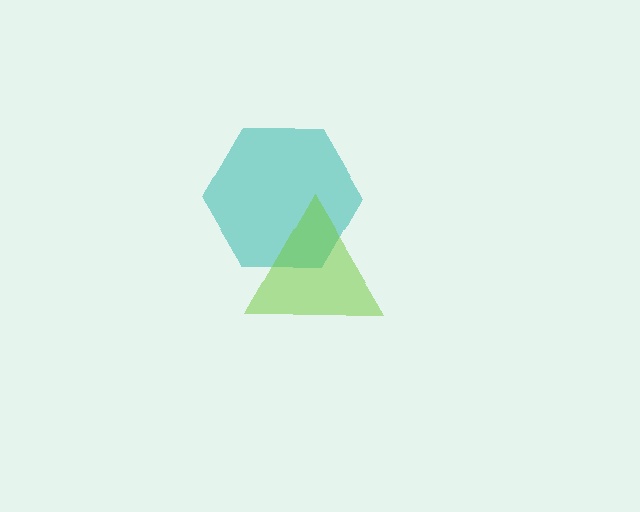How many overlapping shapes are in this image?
There are 2 overlapping shapes in the image.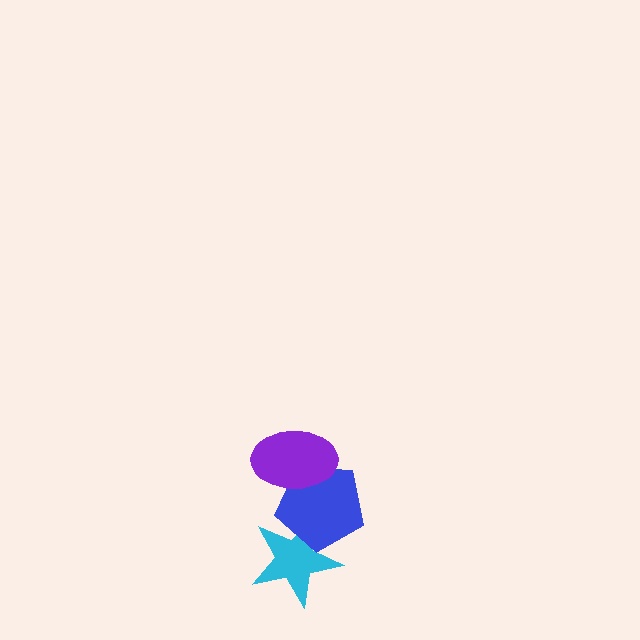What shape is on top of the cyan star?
The blue pentagon is on top of the cyan star.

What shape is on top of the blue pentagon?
The purple ellipse is on top of the blue pentagon.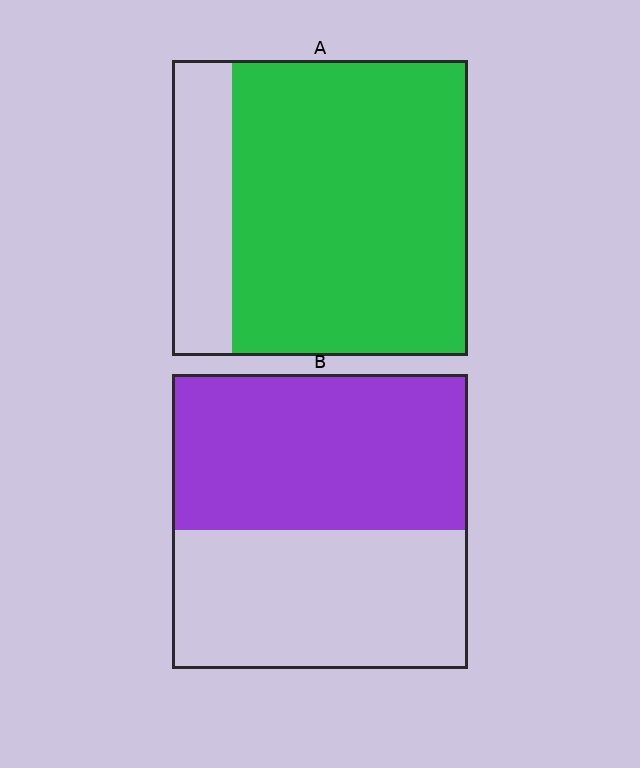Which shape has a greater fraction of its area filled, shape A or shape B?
Shape A.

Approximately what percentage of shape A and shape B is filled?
A is approximately 80% and B is approximately 55%.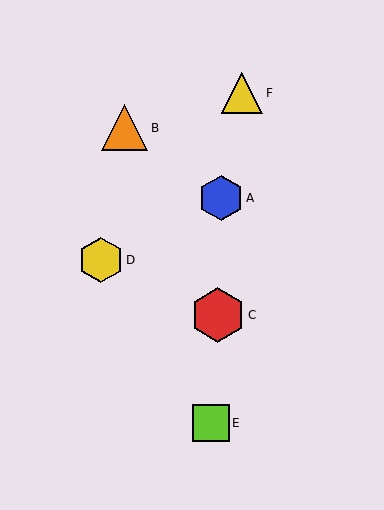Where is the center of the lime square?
The center of the lime square is at (211, 423).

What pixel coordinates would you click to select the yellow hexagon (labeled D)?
Click at (101, 260) to select the yellow hexagon D.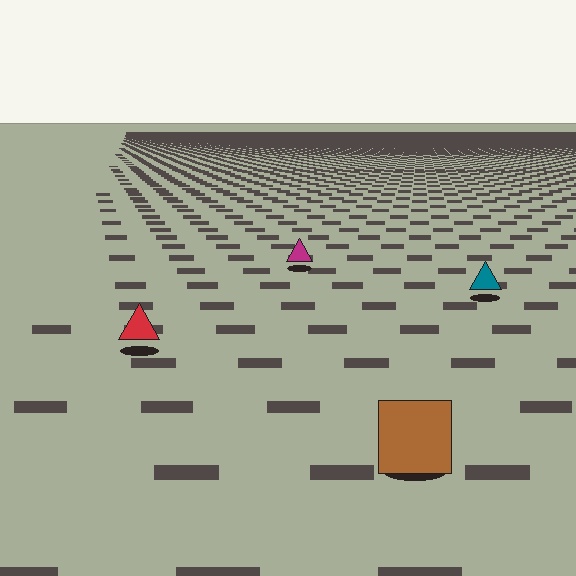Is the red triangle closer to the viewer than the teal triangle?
Yes. The red triangle is closer — you can tell from the texture gradient: the ground texture is coarser near it.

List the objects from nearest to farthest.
From nearest to farthest: the brown square, the red triangle, the teal triangle, the magenta triangle.